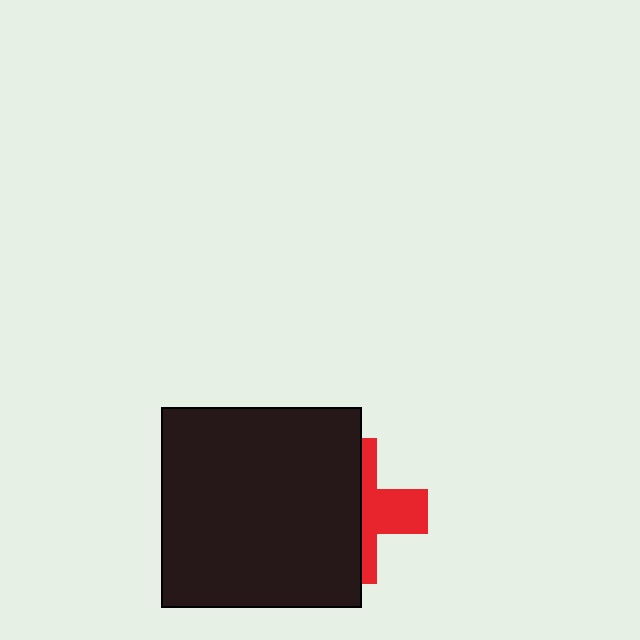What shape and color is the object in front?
The object in front is a black square.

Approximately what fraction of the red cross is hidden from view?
Roughly 59% of the red cross is hidden behind the black square.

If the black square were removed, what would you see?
You would see the complete red cross.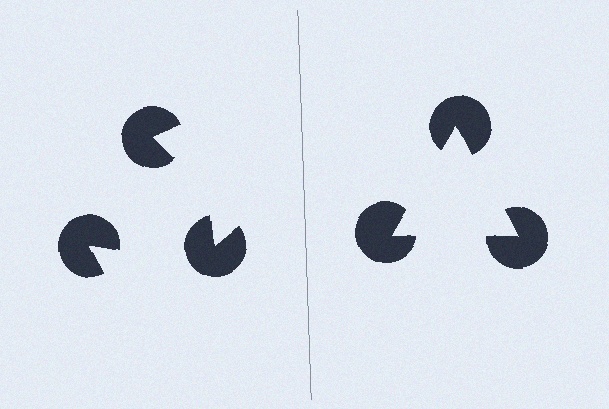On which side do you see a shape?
An illusory triangle appears on the right side. On the left side the wedge cuts are rotated, so no coherent shape forms.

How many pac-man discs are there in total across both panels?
6 — 3 on each side.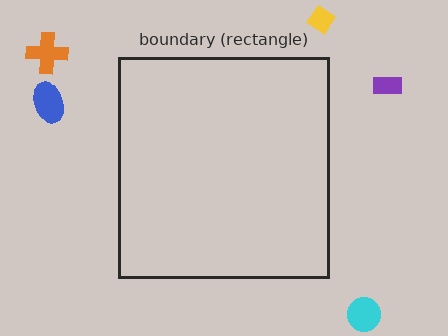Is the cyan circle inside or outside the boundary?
Outside.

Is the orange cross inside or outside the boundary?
Outside.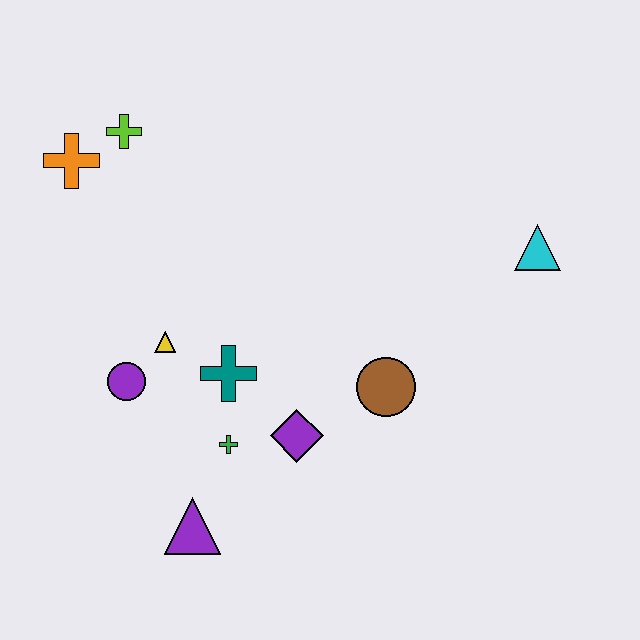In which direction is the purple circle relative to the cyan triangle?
The purple circle is to the left of the cyan triangle.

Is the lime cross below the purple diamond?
No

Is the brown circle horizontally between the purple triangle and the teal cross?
No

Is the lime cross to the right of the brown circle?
No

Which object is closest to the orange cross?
The lime cross is closest to the orange cross.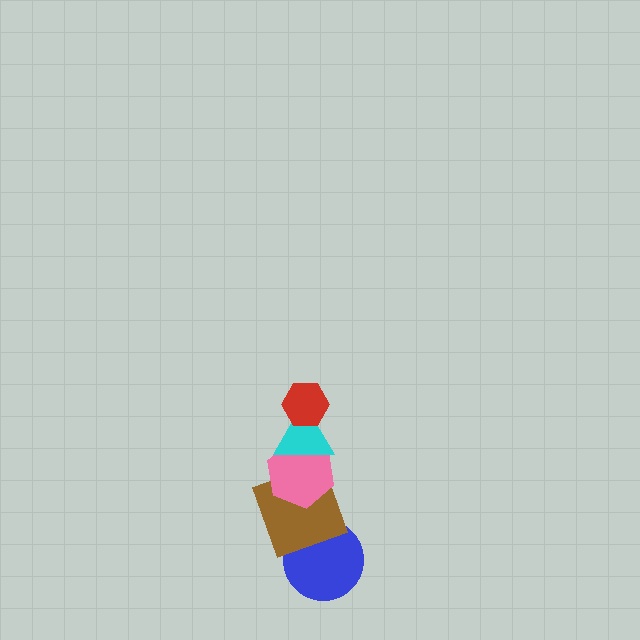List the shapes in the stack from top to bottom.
From top to bottom: the red hexagon, the cyan triangle, the pink hexagon, the brown square, the blue circle.